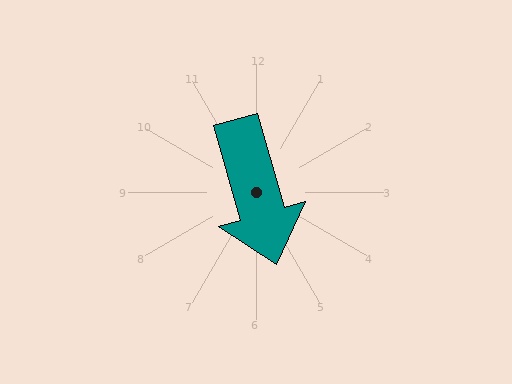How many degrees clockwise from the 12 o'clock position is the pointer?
Approximately 164 degrees.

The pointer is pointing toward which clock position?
Roughly 5 o'clock.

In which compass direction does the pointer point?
South.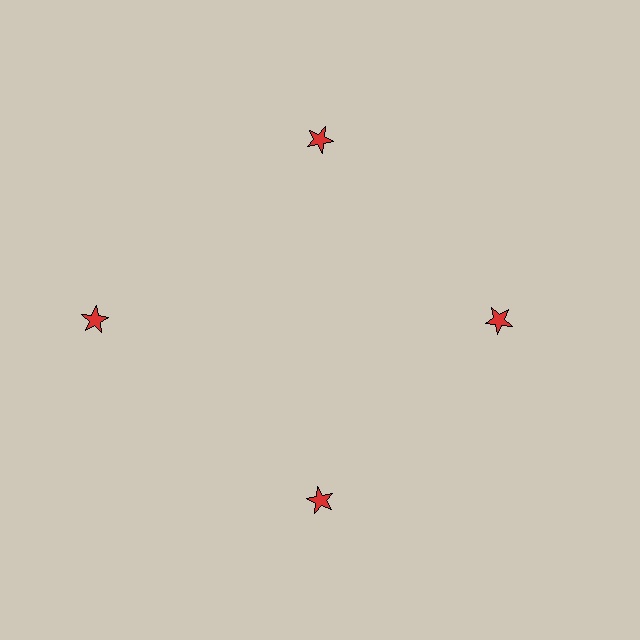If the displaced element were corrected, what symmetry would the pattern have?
It would have 4-fold rotational symmetry — the pattern would map onto itself every 90 degrees.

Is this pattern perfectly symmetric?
No. The 4 red stars are arranged in a ring, but one element near the 9 o'clock position is pushed outward from the center, breaking the 4-fold rotational symmetry.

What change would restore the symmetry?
The symmetry would be restored by moving it inward, back onto the ring so that all 4 stars sit at equal angles and equal distance from the center.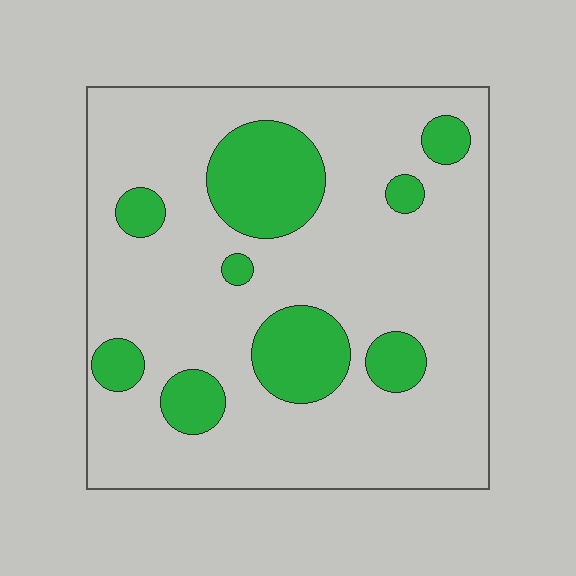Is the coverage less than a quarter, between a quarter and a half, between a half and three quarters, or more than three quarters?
Less than a quarter.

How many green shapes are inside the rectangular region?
9.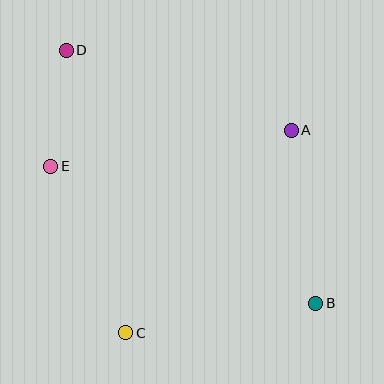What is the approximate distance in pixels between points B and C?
The distance between B and C is approximately 192 pixels.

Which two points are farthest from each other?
Points B and D are farthest from each other.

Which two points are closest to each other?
Points D and E are closest to each other.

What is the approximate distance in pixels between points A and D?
The distance between A and D is approximately 239 pixels.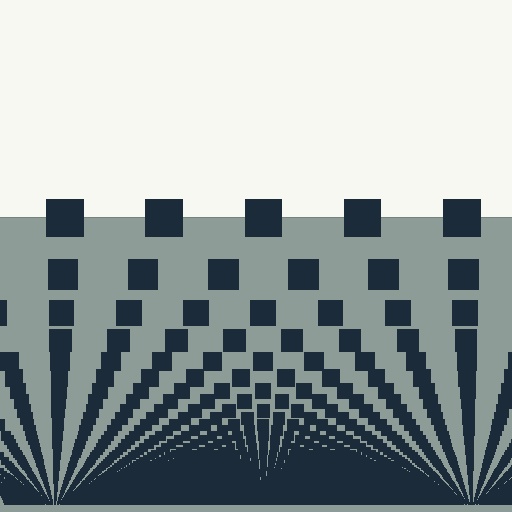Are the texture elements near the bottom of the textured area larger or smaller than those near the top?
Smaller. The gradient is inverted — elements near the bottom are smaller and denser.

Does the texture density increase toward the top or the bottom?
Density increases toward the bottom.